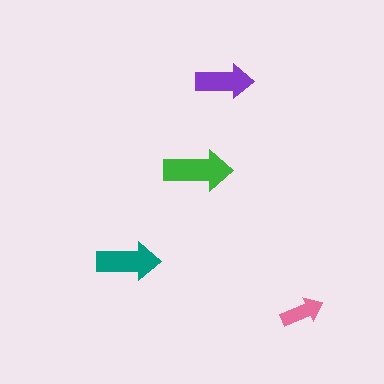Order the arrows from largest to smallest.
the green one, the teal one, the purple one, the pink one.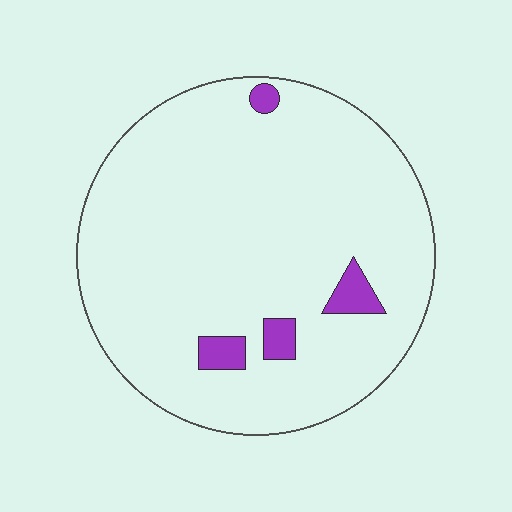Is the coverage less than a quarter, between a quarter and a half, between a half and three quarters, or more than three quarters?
Less than a quarter.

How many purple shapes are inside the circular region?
4.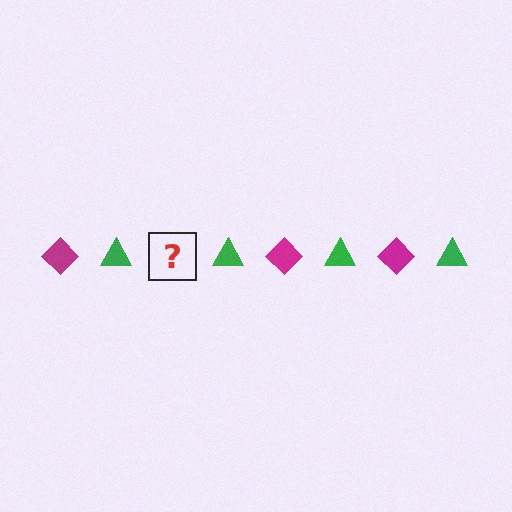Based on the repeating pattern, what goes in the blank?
The blank should be a magenta diamond.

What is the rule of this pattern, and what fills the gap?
The rule is that the pattern alternates between magenta diamond and green triangle. The gap should be filled with a magenta diamond.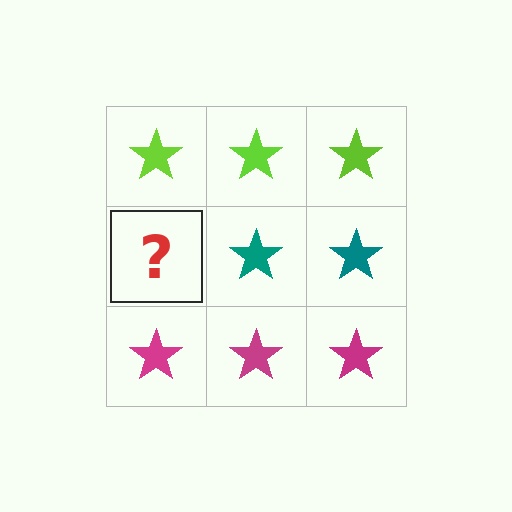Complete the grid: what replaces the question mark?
The question mark should be replaced with a teal star.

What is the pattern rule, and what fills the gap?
The rule is that each row has a consistent color. The gap should be filled with a teal star.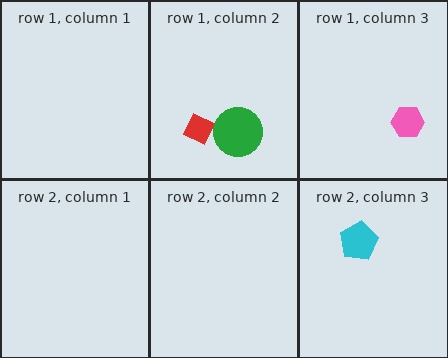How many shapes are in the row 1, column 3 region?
1.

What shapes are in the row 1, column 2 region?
The red diamond, the green circle.